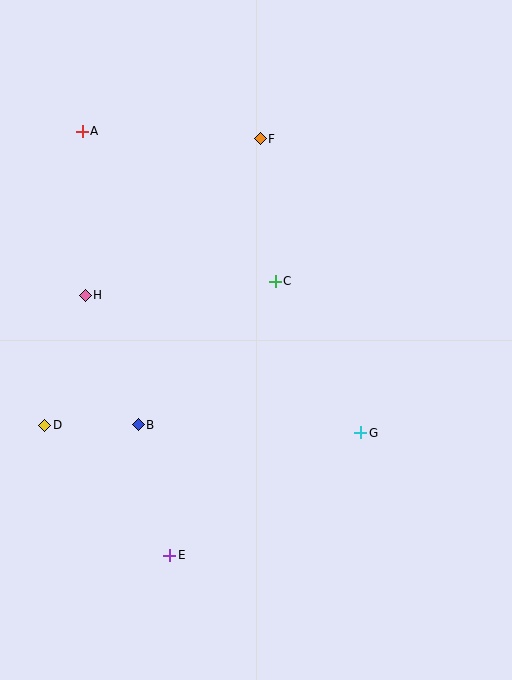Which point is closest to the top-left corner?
Point A is closest to the top-left corner.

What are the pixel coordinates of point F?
Point F is at (260, 139).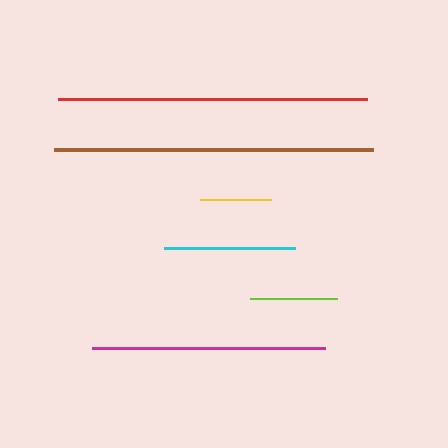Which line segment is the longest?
The brown line is the longest at approximately 319 pixels.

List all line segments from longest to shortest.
From longest to shortest: brown, red, magenta, cyan, lime, yellow.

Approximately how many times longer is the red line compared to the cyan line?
The red line is approximately 2.4 times the length of the cyan line.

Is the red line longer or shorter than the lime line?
The red line is longer than the lime line.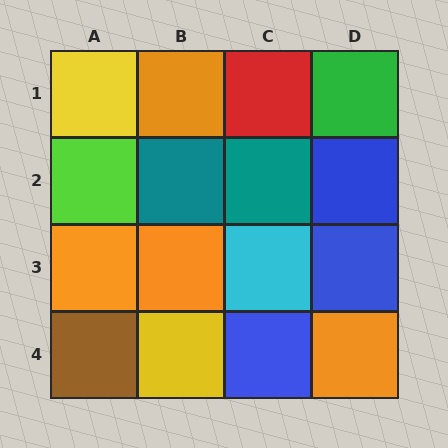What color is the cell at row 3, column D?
Blue.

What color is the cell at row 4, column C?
Blue.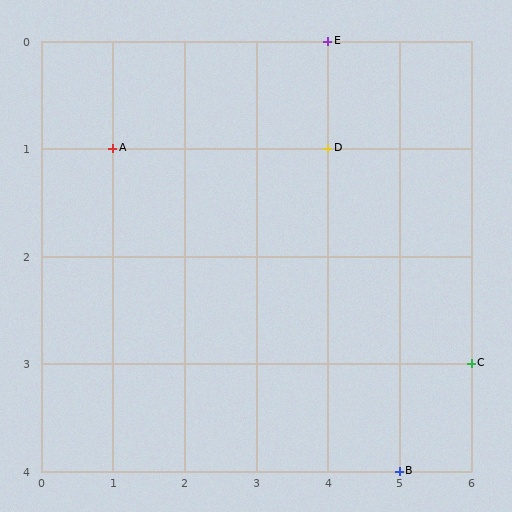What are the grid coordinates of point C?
Point C is at grid coordinates (6, 3).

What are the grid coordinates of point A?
Point A is at grid coordinates (1, 1).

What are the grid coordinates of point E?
Point E is at grid coordinates (4, 0).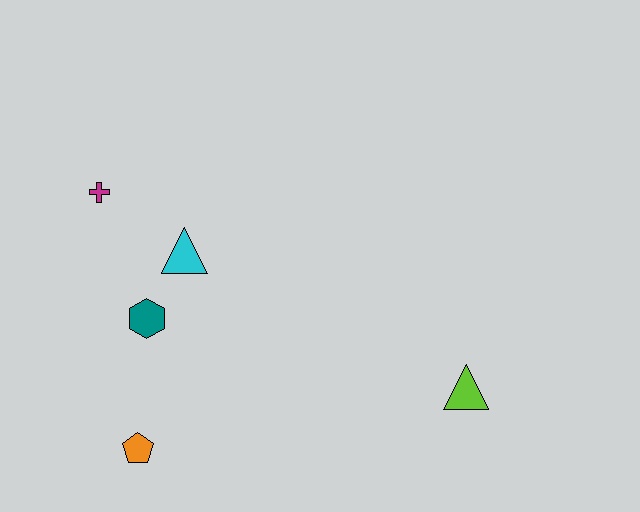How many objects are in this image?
There are 5 objects.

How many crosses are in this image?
There is 1 cross.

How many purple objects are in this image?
There are no purple objects.